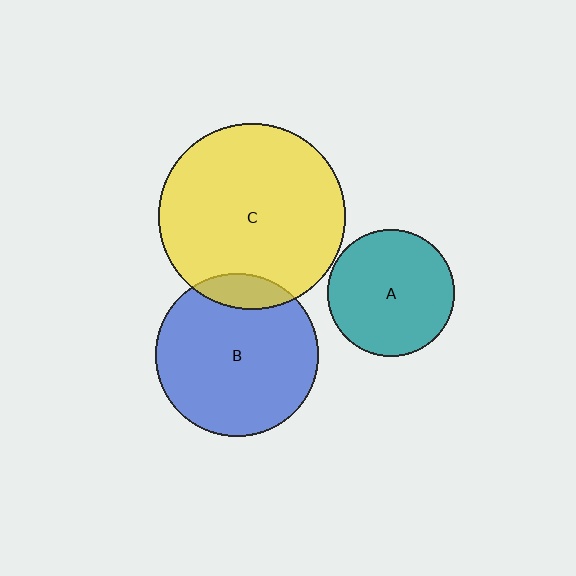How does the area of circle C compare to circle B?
Approximately 1.3 times.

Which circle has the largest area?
Circle C (yellow).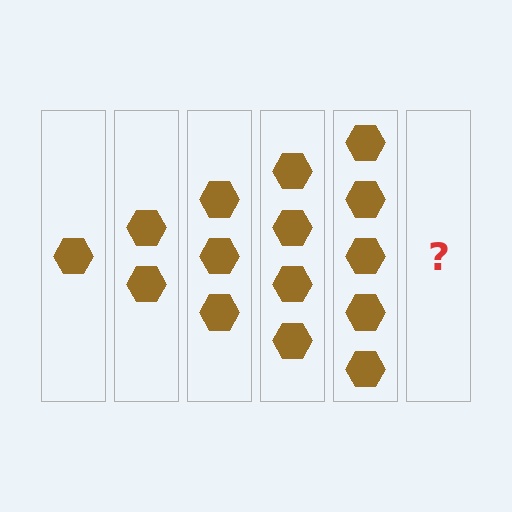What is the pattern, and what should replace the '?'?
The pattern is that each step adds one more hexagon. The '?' should be 6 hexagons.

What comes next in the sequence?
The next element should be 6 hexagons.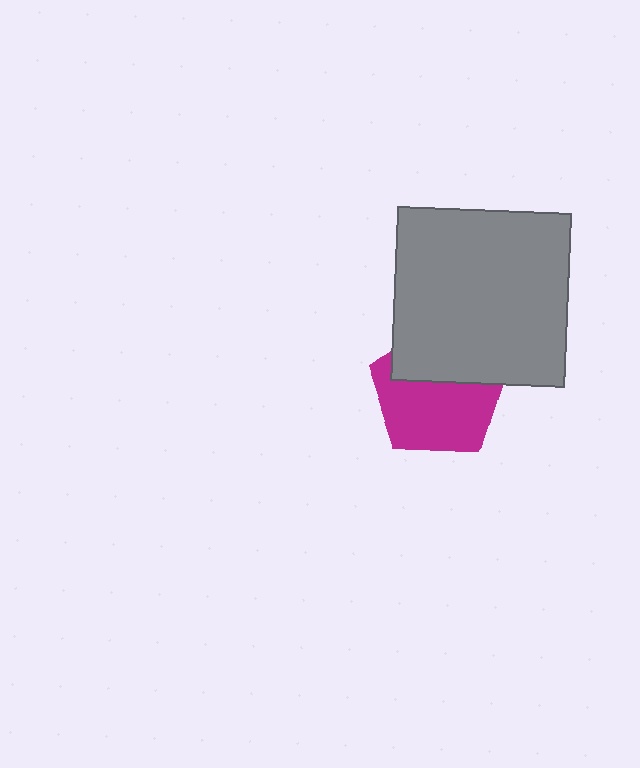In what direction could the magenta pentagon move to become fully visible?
The magenta pentagon could move down. That would shift it out from behind the gray square entirely.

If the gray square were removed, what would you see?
You would see the complete magenta pentagon.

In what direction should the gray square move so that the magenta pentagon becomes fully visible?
The gray square should move up. That is the shortest direction to clear the overlap and leave the magenta pentagon fully visible.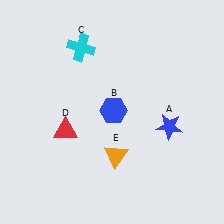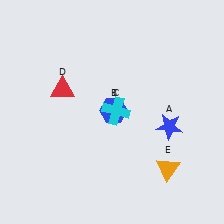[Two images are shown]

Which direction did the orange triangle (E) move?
The orange triangle (E) moved right.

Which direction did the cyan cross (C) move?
The cyan cross (C) moved down.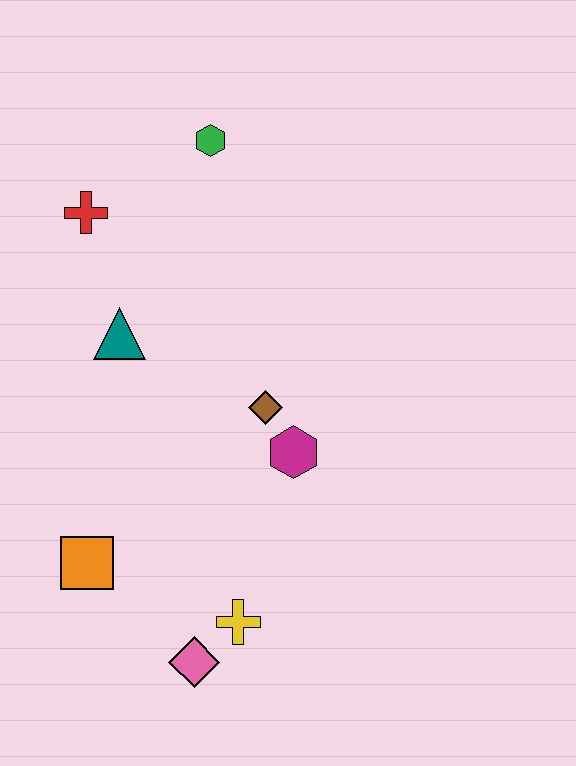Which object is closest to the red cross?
The teal triangle is closest to the red cross.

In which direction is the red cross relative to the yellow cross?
The red cross is above the yellow cross.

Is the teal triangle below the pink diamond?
No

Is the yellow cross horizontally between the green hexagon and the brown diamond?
Yes